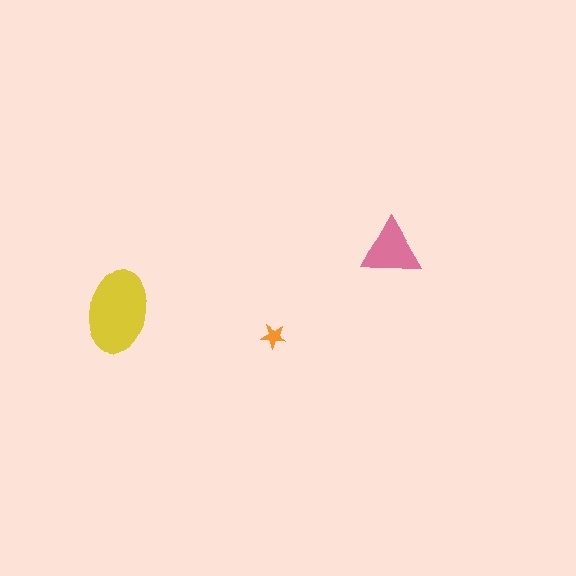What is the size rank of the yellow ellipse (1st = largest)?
1st.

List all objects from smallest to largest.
The orange star, the pink triangle, the yellow ellipse.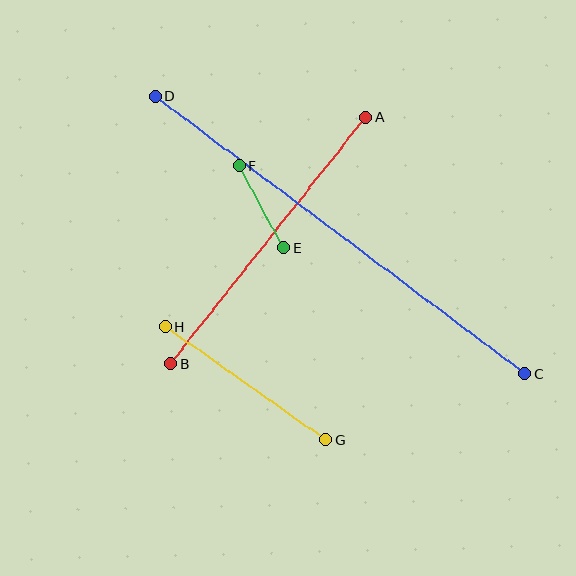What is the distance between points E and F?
The distance is approximately 93 pixels.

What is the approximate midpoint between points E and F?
The midpoint is at approximately (261, 207) pixels.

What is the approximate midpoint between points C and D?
The midpoint is at approximately (340, 235) pixels.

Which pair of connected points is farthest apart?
Points C and D are farthest apart.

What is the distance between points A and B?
The distance is approximately 314 pixels.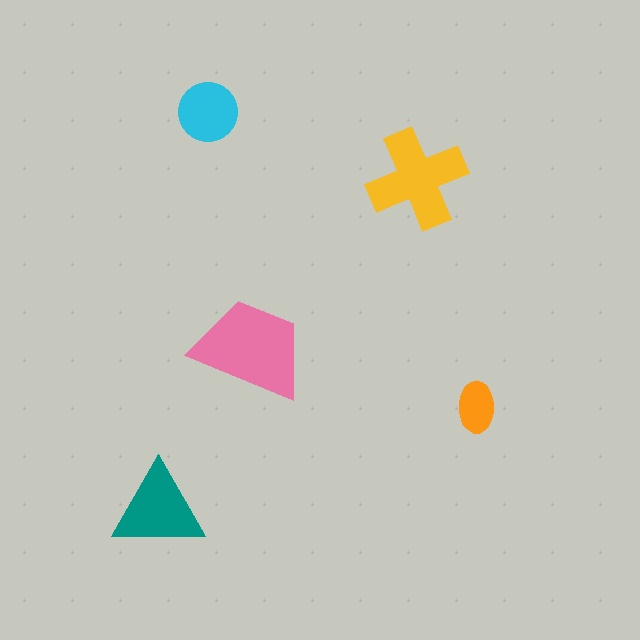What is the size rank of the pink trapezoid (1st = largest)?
1st.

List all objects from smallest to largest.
The orange ellipse, the cyan circle, the teal triangle, the yellow cross, the pink trapezoid.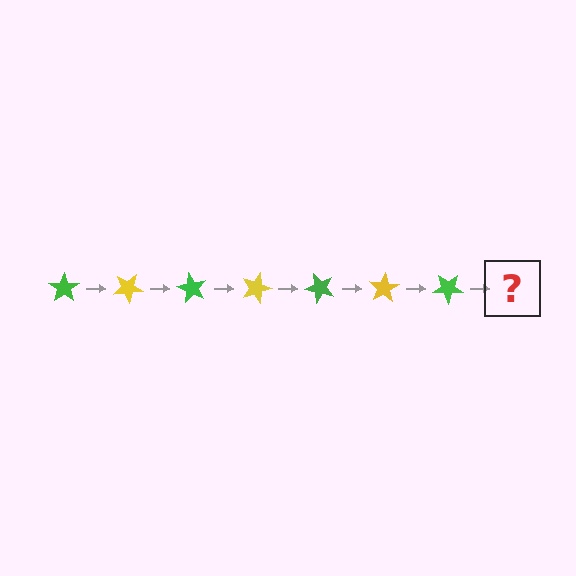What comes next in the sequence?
The next element should be a yellow star, rotated 210 degrees from the start.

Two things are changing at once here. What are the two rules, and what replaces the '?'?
The two rules are that it rotates 30 degrees each step and the color cycles through green and yellow. The '?' should be a yellow star, rotated 210 degrees from the start.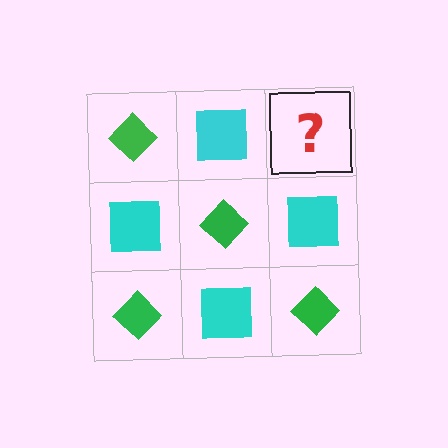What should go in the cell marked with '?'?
The missing cell should contain a green diamond.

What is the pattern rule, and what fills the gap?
The rule is that it alternates green diamond and cyan square in a checkerboard pattern. The gap should be filled with a green diamond.